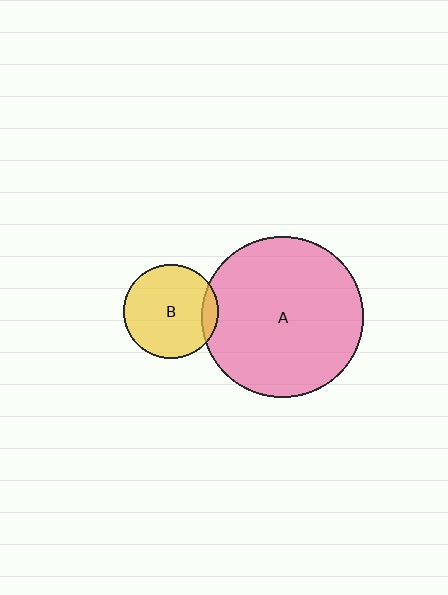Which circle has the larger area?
Circle A (pink).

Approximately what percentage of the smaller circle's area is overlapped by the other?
Approximately 10%.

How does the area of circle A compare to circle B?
Approximately 3.0 times.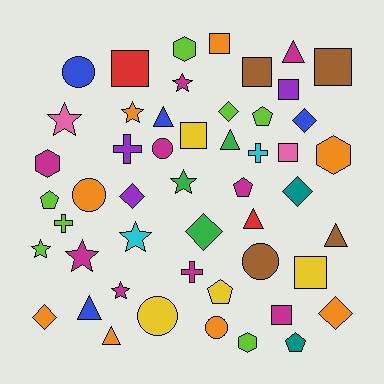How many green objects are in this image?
There are 3 green objects.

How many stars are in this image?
There are 8 stars.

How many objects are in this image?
There are 50 objects.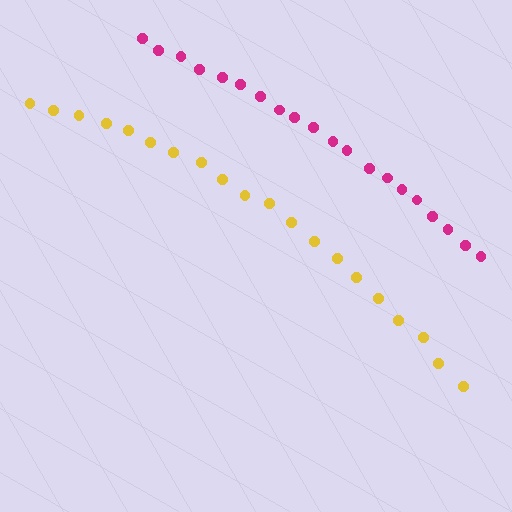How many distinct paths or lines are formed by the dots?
There are 2 distinct paths.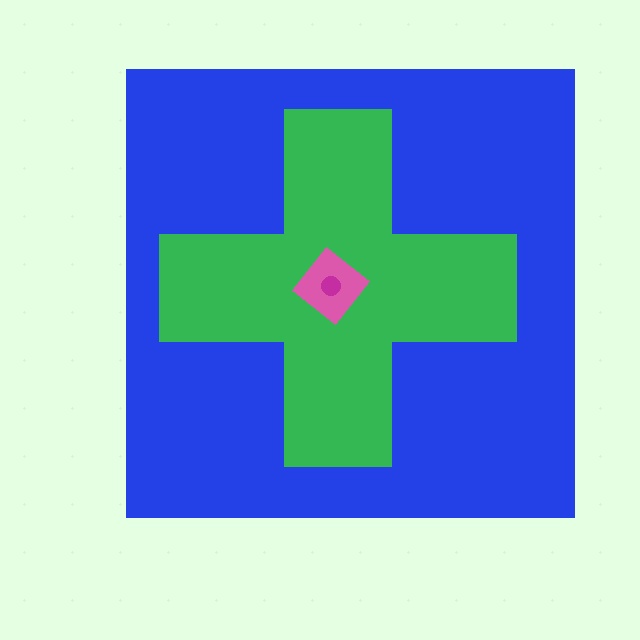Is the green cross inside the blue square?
Yes.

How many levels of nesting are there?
4.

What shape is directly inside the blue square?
The green cross.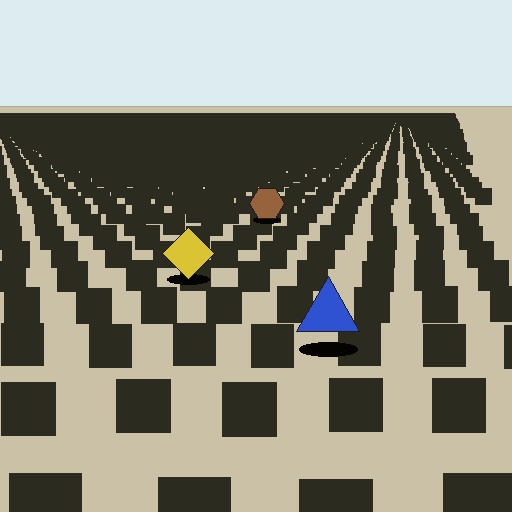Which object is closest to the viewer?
The blue triangle is closest. The texture marks near it are larger and more spread out.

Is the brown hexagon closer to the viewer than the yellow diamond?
No. The yellow diamond is closer — you can tell from the texture gradient: the ground texture is coarser near it.